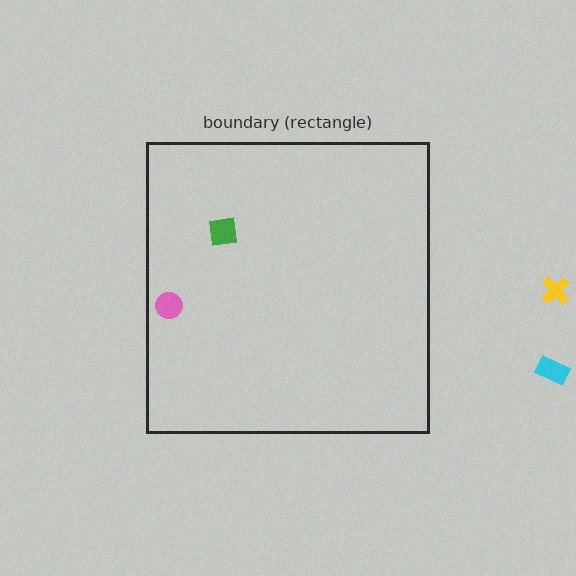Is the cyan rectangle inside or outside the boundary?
Outside.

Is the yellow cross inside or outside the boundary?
Outside.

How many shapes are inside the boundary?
2 inside, 2 outside.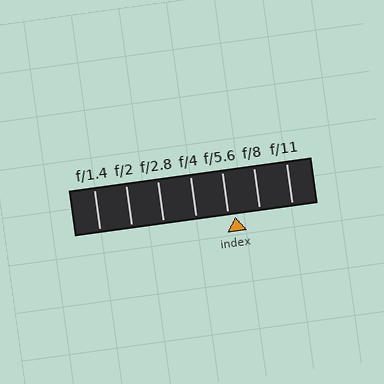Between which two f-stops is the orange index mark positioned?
The index mark is between f/5.6 and f/8.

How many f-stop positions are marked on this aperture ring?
There are 7 f-stop positions marked.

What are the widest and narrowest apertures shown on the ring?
The widest aperture shown is f/1.4 and the narrowest is f/11.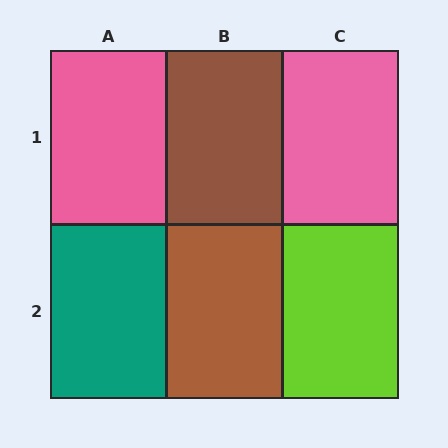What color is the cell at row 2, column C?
Lime.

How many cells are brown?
2 cells are brown.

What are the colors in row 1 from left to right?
Pink, brown, pink.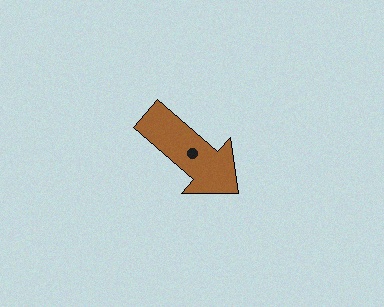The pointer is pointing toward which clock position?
Roughly 4 o'clock.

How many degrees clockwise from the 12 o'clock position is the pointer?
Approximately 131 degrees.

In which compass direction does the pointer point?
Southeast.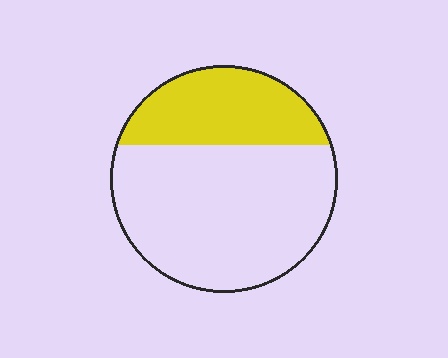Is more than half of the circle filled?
No.